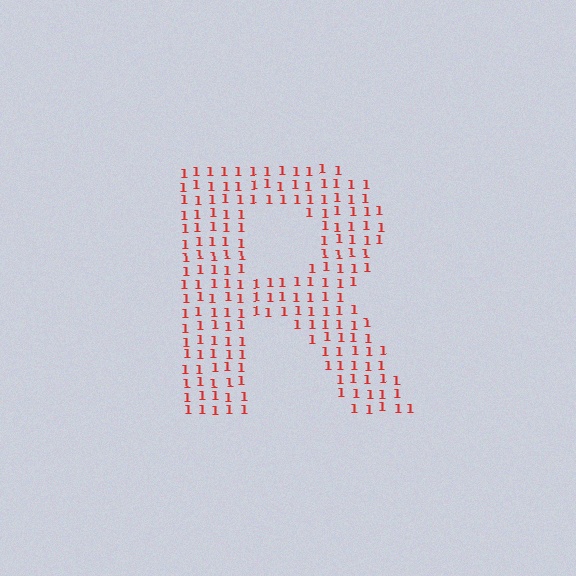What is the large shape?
The large shape is the letter R.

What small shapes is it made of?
It is made of small digit 1's.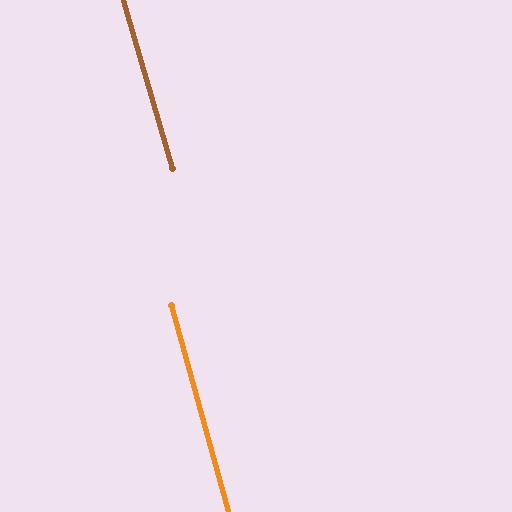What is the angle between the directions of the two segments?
Approximately 1 degree.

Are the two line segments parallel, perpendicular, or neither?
Parallel — their directions differ by only 0.7°.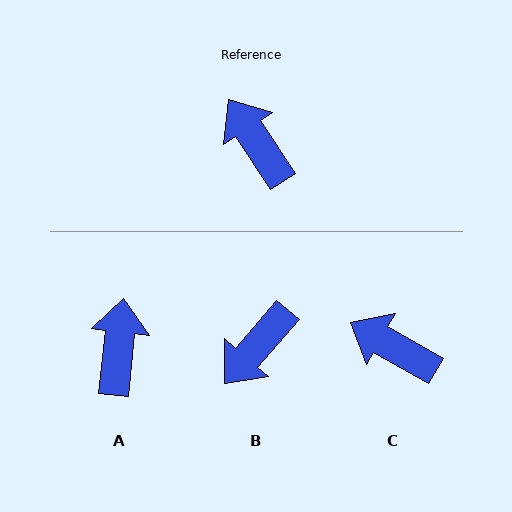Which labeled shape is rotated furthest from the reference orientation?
B, about 105 degrees away.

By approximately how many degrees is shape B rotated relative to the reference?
Approximately 105 degrees counter-clockwise.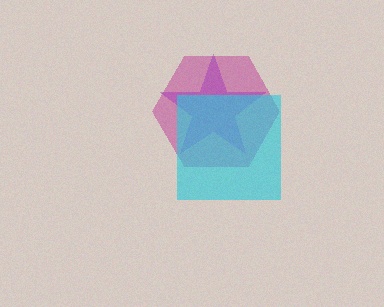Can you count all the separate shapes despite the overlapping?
Yes, there are 3 separate shapes.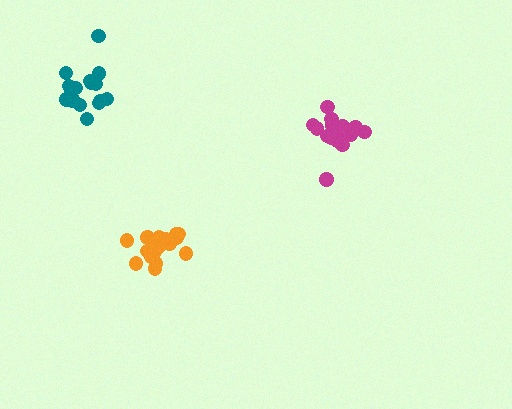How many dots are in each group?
Group 1: 19 dots, Group 2: 19 dots, Group 3: 17 dots (55 total).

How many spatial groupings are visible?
There are 3 spatial groupings.